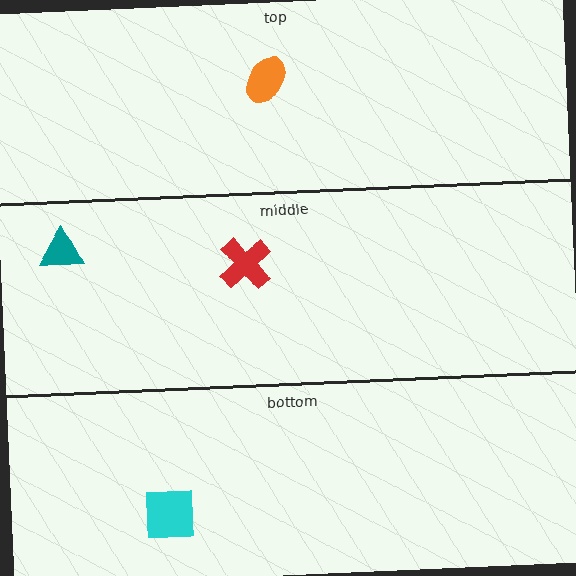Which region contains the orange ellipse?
The top region.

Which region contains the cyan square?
The bottom region.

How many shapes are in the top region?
1.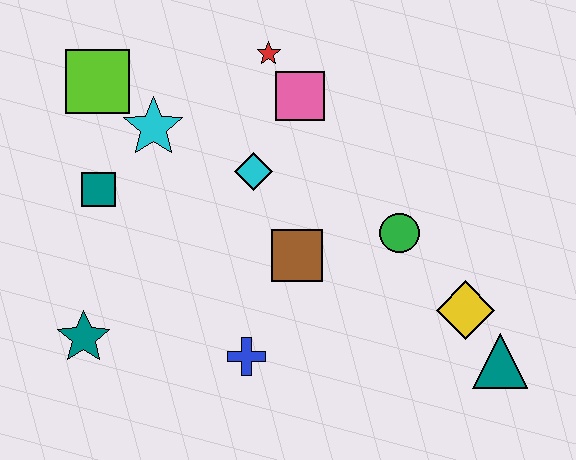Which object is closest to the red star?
The pink square is closest to the red star.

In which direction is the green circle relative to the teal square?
The green circle is to the right of the teal square.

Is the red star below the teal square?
No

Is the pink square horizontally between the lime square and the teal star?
No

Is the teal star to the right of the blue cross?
No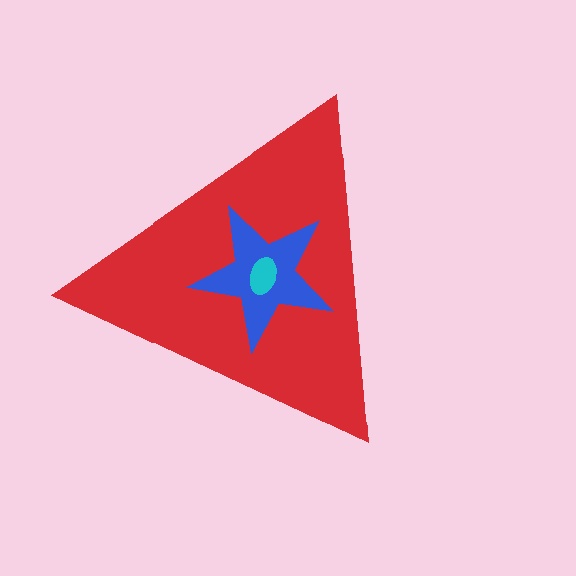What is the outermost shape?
The red triangle.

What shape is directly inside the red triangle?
The blue star.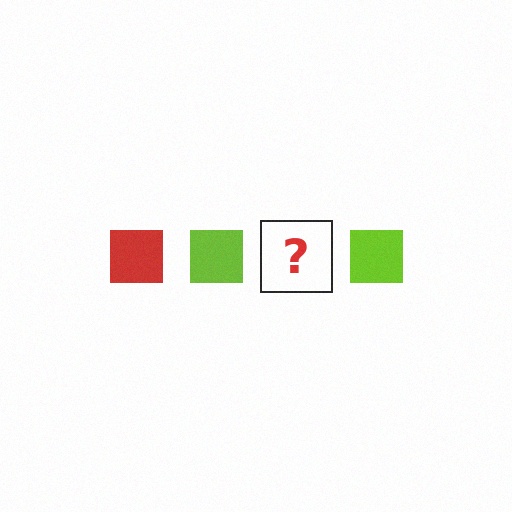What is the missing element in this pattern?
The missing element is a red square.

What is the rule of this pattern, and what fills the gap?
The rule is that the pattern cycles through red, lime squares. The gap should be filled with a red square.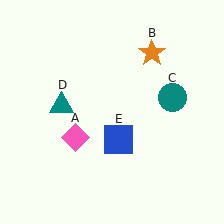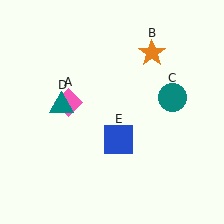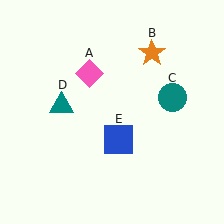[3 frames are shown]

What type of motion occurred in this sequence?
The pink diamond (object A) rotated clockwise around the center of the scene.